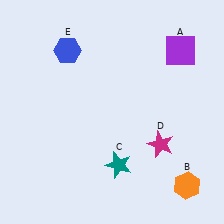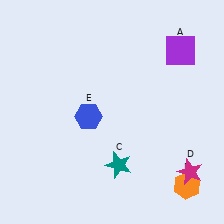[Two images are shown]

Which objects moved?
The objects that moved are: the magenta star (D), the blue hexagon (E).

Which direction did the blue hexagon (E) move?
The blue hexagon (E) moved down.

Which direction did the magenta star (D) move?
The magenta star (D) moved right.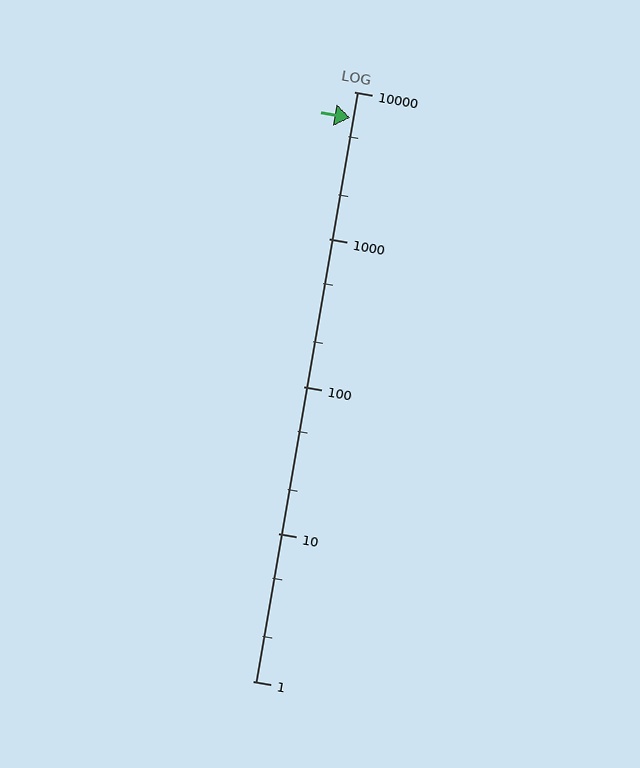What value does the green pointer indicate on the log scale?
The pointer indicates approximately 6700.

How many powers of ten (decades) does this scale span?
The scale spans 4 decades, from 1 to 10000.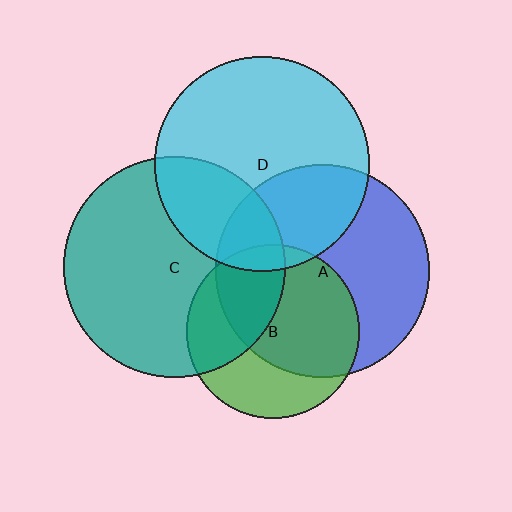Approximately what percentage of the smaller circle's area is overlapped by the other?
Approximately 25%.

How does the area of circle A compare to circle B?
Approximately 1.5 times.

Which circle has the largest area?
Circle C (teal).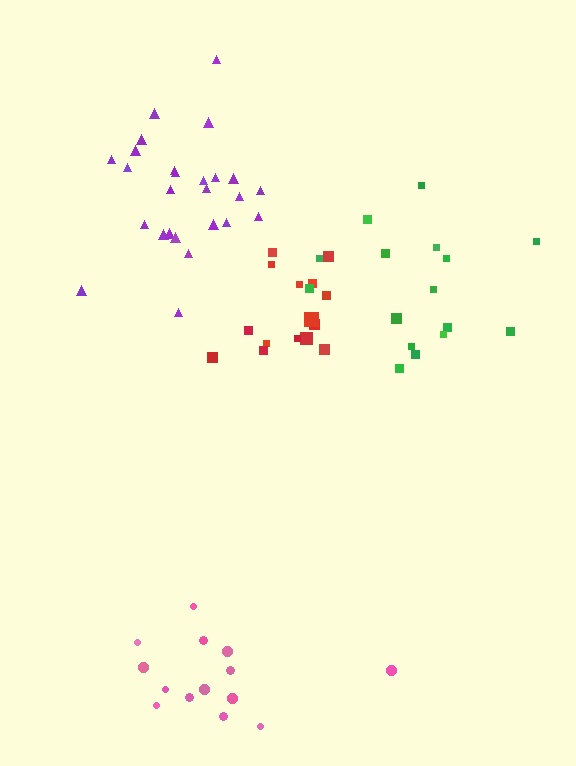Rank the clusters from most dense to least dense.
red, purple, green, pink.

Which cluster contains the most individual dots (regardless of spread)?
Purple (26).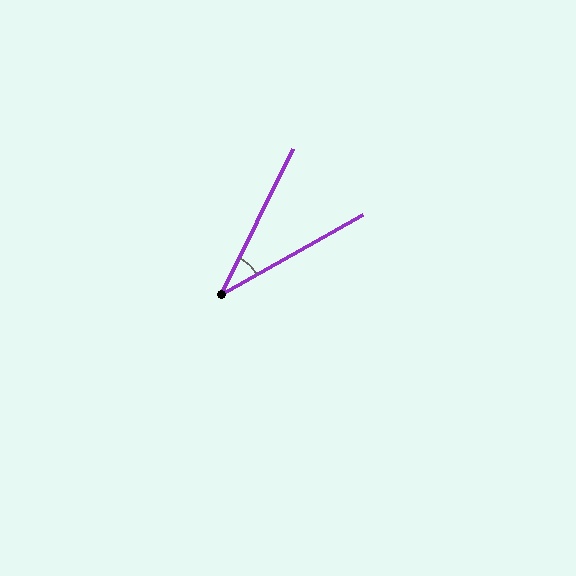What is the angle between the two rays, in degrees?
Approximately 34 degrees.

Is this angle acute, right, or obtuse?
It is acute.